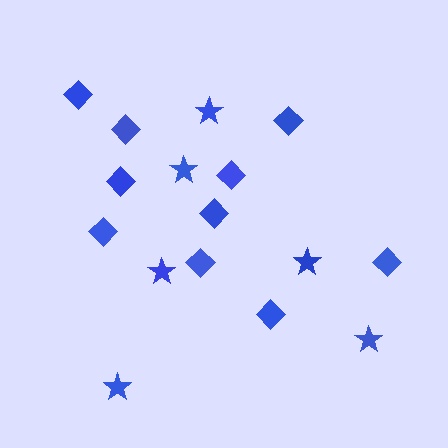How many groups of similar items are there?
There are 2 groups: one group of diamonds (10) and one group of stars (6).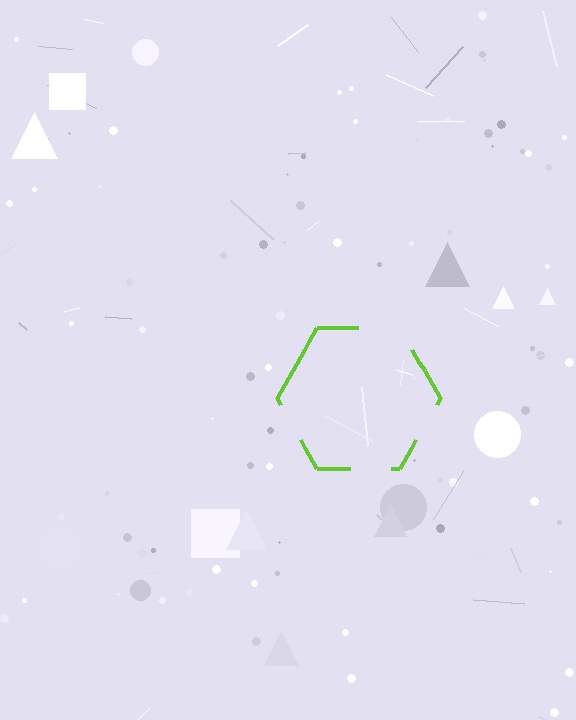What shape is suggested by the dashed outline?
The dashed outline suggests a hexagon.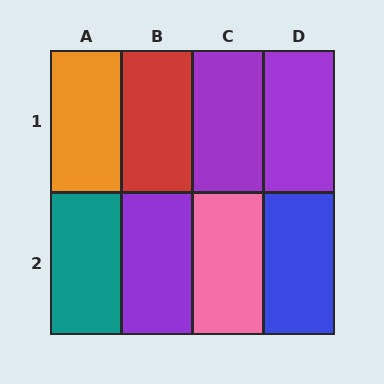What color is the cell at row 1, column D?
Purple.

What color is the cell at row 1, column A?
Orange.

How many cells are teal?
1 cell is teal.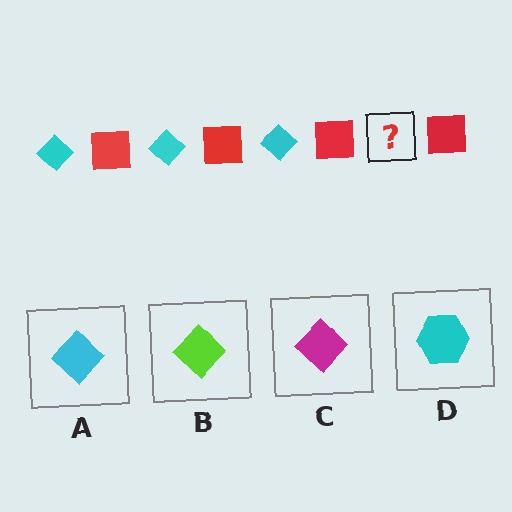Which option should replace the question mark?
Option A.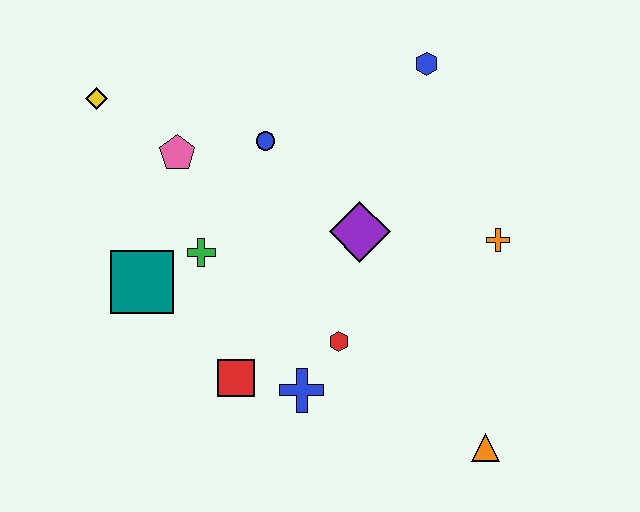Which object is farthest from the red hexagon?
The yellow diamond is farthest from the red hexagon.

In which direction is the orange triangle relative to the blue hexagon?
The orange triangle is below the blue hexagon.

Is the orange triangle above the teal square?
No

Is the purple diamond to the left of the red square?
No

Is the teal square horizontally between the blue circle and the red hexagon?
No